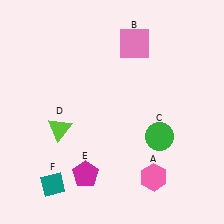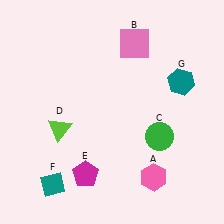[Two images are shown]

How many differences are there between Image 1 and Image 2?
There is 1 difference between the two images.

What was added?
A teal hexagon (G) was added in Image 2.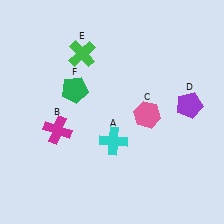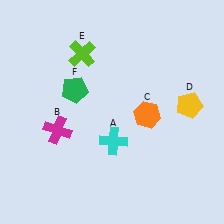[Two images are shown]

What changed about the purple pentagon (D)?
In Image 1, D is purple. In Image 2, it changed to yellow.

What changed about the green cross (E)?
In Image 1, E is green. In Image 2, it changed to lime.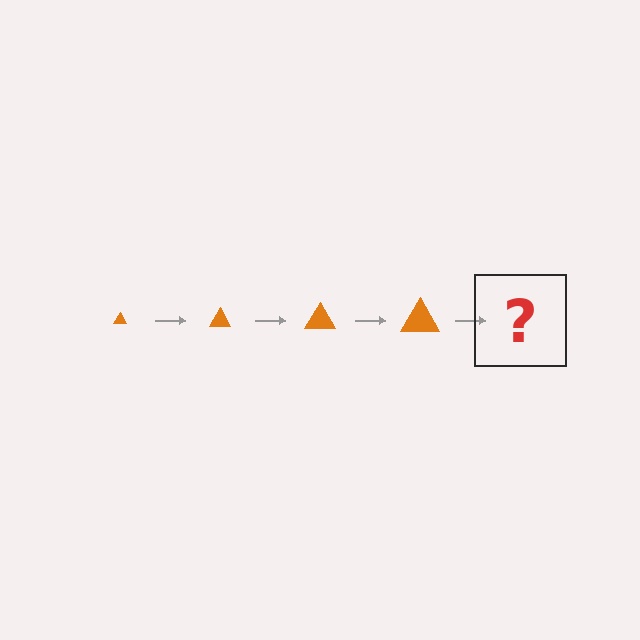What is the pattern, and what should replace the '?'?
The pattern is that the triangle gets progressively larger each step. The '?' should be an orange triangle, larger than the previous one.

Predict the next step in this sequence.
The next step is an orange triangle, larger than the previous one.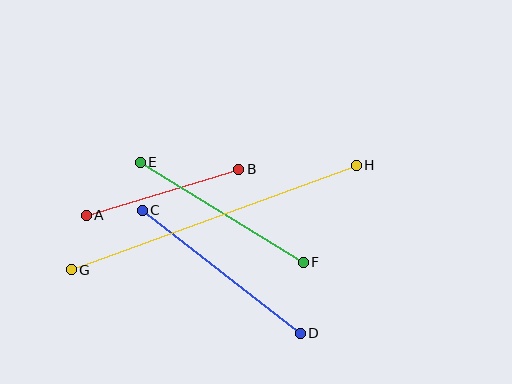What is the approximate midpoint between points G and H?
The midpoint is at approximately (214, 218) pixels.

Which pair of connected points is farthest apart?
Points G and H are farthest apart.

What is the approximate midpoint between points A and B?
The midpoint is at approximately (162, 192) pixels.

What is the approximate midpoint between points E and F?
The midpoint is at approximately (222, 212) pixels.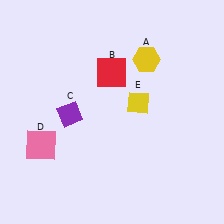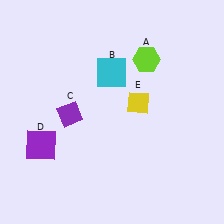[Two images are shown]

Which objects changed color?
A changed from yellow to lime. B changed from red to cyan. D changed from pink to purple.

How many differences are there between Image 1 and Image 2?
There are 3 differences between the two images.